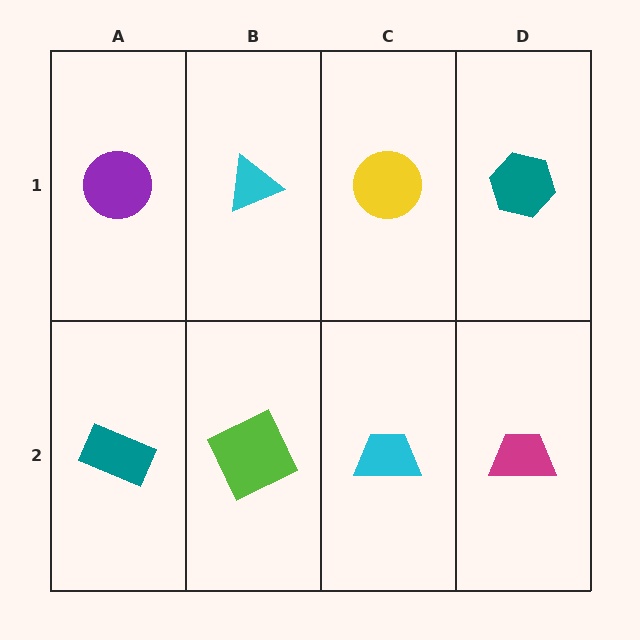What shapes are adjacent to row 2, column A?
A purple circle (row 1, column A), a lime square (row 2, column B).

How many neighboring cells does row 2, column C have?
3.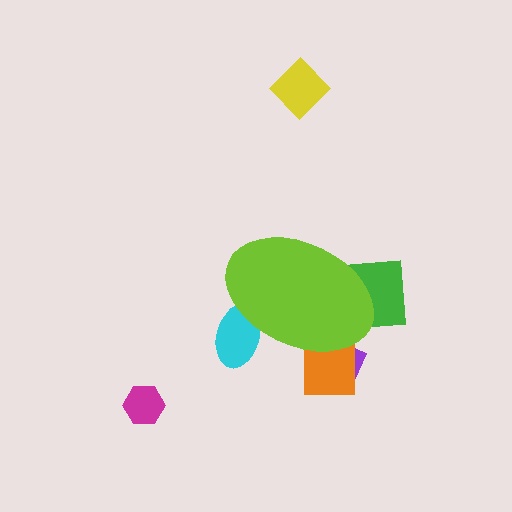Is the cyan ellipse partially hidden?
Yes, the cyan ellipse is partially hidden behind the lime ellipse.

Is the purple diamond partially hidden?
Yes, the purple diamond is partially hidden behind the lime ellipse.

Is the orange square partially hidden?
Yes, the orange square is partially hidden behind the lime ellipse.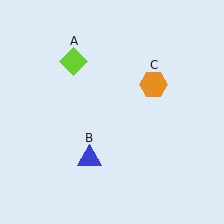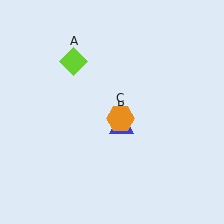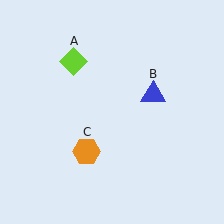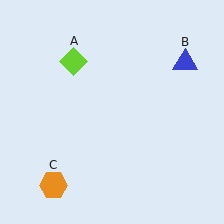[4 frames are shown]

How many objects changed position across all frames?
2 objects changed position: blue triangle (object B), orange hexagon (object C).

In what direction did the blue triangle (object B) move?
The blue triangle (object B) moved up and to the right.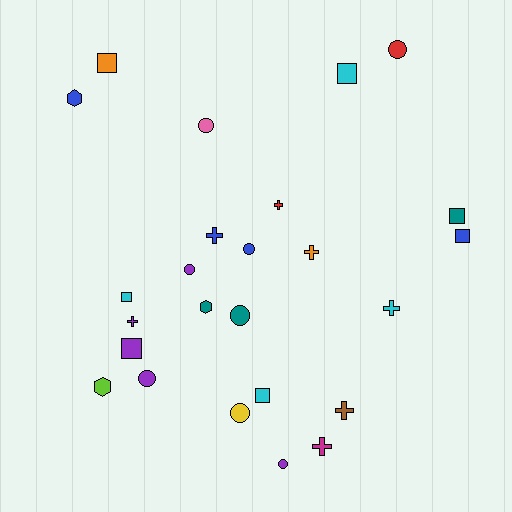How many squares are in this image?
There are 7 squares.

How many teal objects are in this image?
There are 3 teal objects.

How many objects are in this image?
There are 25 objects.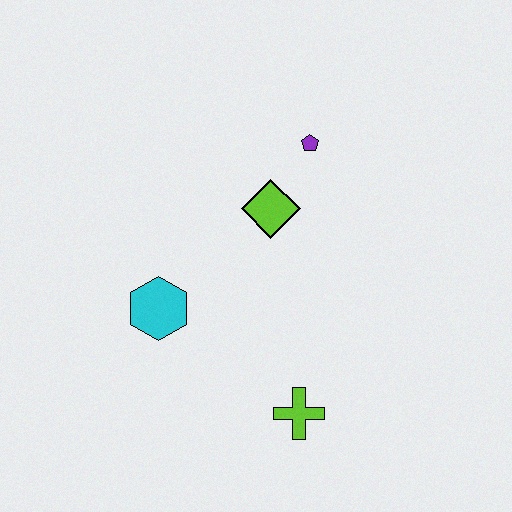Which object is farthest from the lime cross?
The purple pentagon is farthest from the lime cross.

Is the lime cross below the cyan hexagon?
Yes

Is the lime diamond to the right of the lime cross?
No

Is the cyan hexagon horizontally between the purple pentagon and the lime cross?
No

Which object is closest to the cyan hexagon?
The lime diamond is closest to the cyan hexagon.